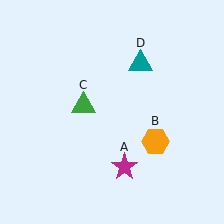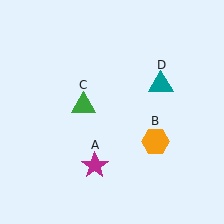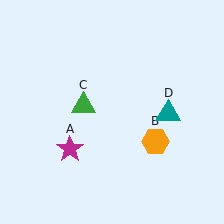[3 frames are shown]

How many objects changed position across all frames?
2 objects changed position: magenta star (object A), teal triangle (object D).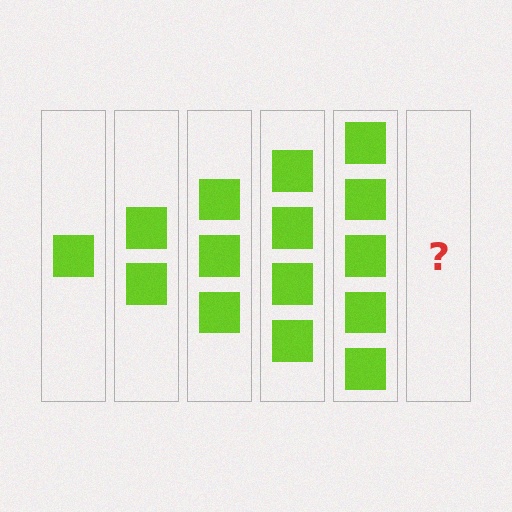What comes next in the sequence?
The next element should be 6 squares.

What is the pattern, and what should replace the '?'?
The pattern is that each step adds one more square. The '?' should be 6 squares.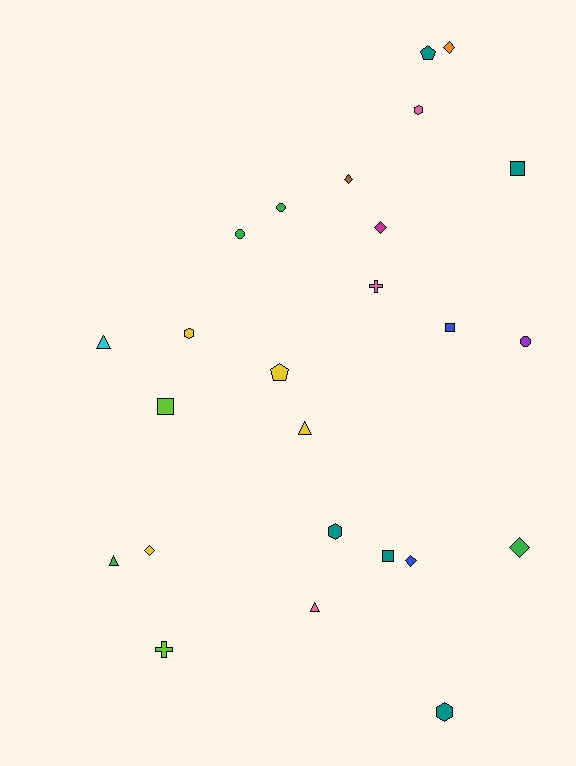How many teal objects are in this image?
There are 5 teal objects.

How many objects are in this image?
There are 25 objects.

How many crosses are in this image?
There are 2 crosses.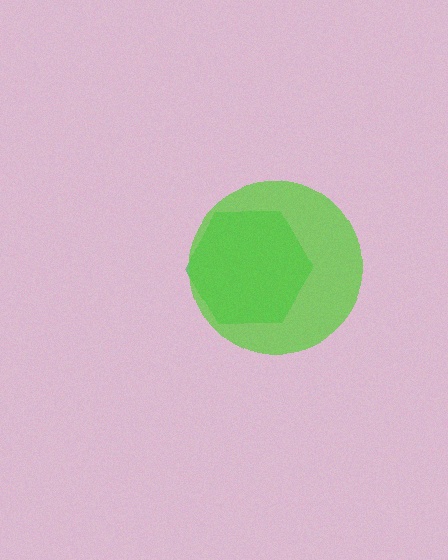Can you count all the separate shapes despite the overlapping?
Yes, there are 2 separate shapes.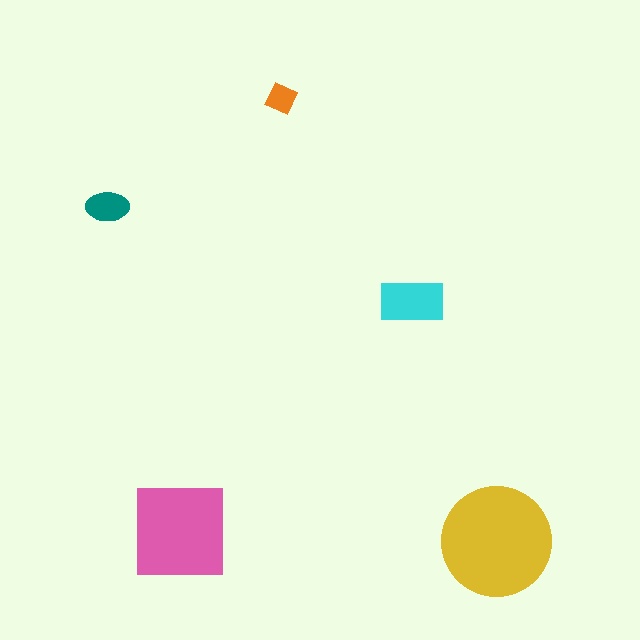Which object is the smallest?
The orange diamond.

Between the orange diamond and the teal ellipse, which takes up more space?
The teal ellipse.